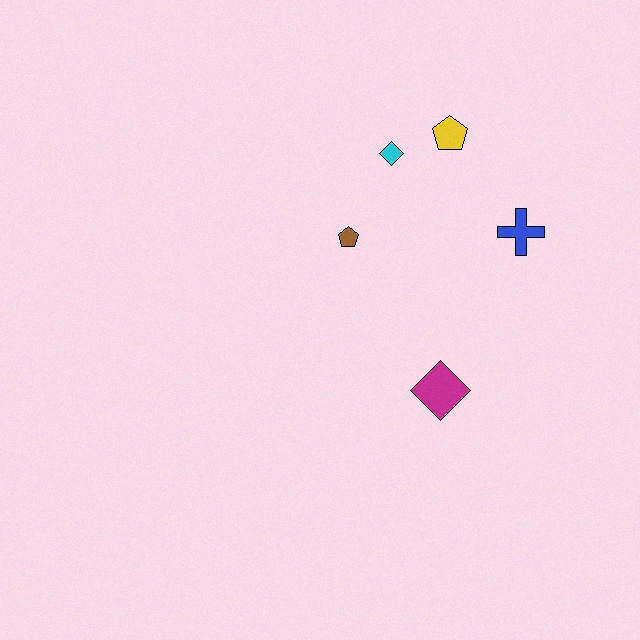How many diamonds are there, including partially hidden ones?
There are 2 diamonds.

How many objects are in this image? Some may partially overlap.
There are 5 objects.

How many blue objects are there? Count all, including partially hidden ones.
There is 1 blue object.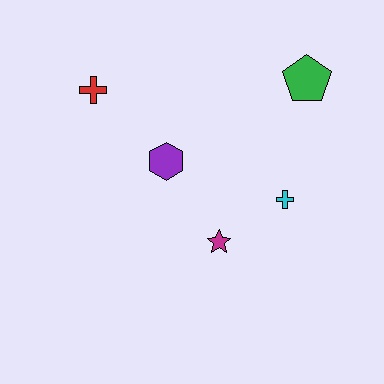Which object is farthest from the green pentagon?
The red cross is farthest from the green pentagon.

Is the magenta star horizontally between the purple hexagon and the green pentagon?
Yes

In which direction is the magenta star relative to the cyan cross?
The magenta star is to the left of the cyan cross.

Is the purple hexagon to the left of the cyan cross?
Yes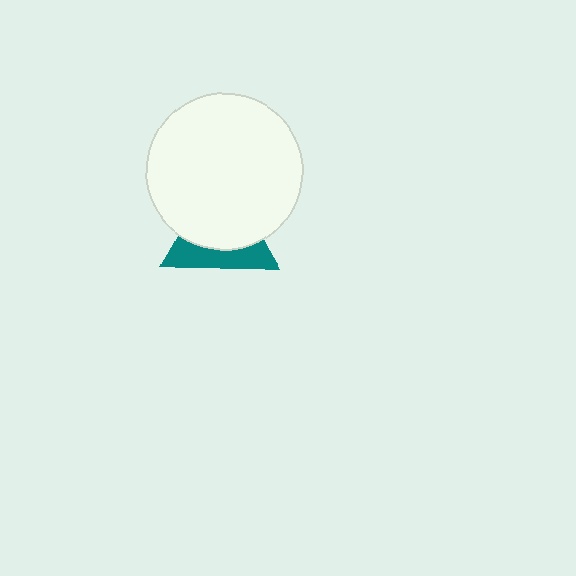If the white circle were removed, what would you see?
You would see the complete teal triangle.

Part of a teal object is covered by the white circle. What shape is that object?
It is a triangle.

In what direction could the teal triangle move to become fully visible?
The teal triangle could move down. That would shift it out from behind the white circle entirely.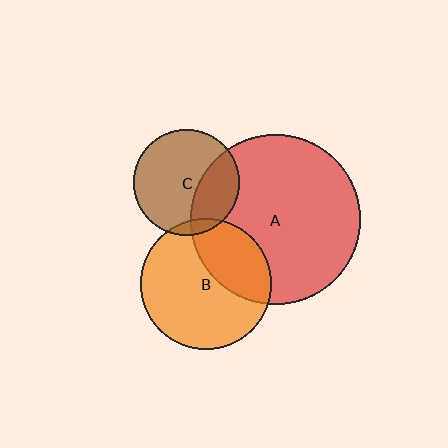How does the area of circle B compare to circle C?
Approximately 1.5 times.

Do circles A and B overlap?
Yes.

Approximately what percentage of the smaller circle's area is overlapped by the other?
Approximately 35%.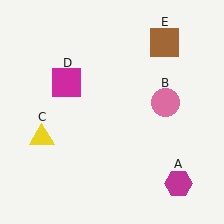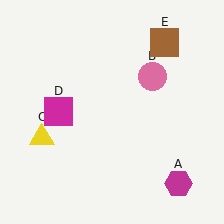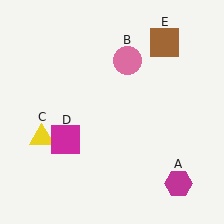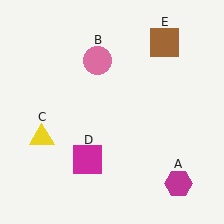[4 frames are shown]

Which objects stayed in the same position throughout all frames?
Magenta hexagon (object A) and yellow triangle (object C) and brown square (object E) remained stationary.